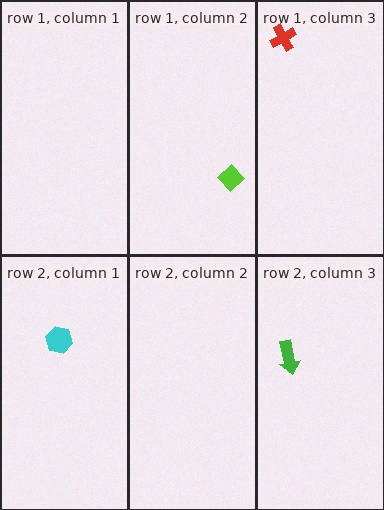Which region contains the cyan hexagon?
The row 2, column 1 region.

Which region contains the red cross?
The row 1, column 3 region.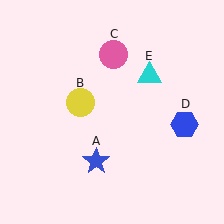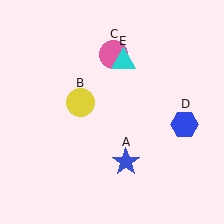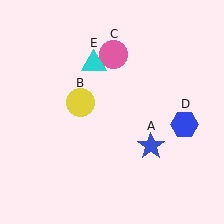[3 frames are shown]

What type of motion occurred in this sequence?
The blue star (object A), cyan triangle (object E) rotated counterclockwise around the center of the scene.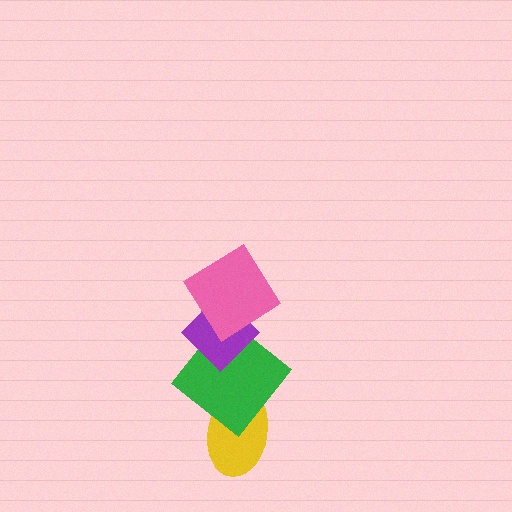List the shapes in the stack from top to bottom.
From top to bottom: the pink diamond, the purple diamond, the green diamond, the yellow ellipse.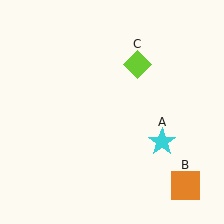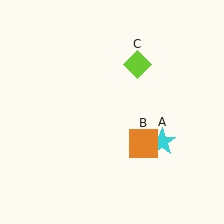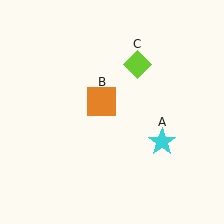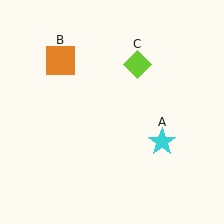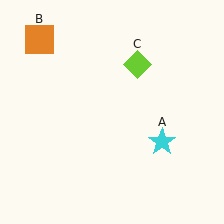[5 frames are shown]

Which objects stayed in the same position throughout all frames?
Cyan star (object A) and lime diamond (object C) remained stationary.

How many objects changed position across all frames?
1 object changed position: orange square (object B).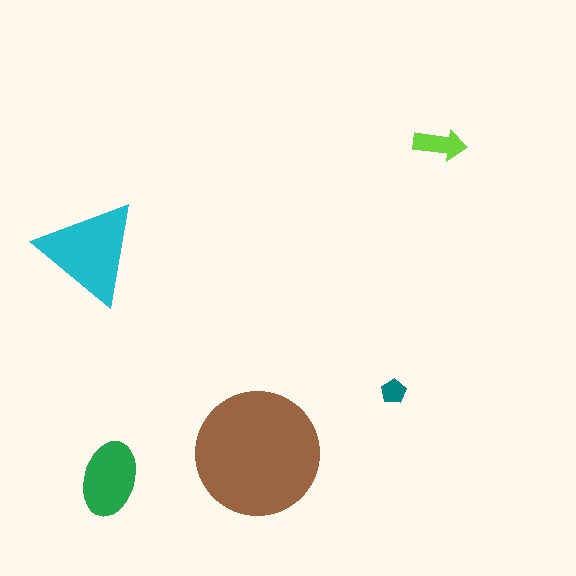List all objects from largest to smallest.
The brown circle, the cyan triangle, the green ellipse, the lime arrow, the teal pentagon.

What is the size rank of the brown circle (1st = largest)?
1st.